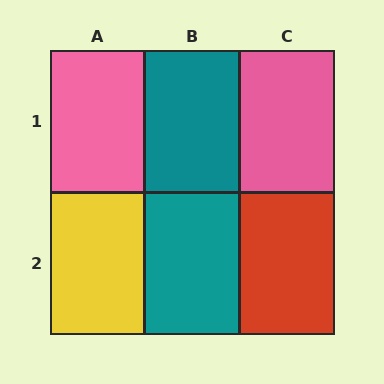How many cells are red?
1 cell is red.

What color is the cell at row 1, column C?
Pink.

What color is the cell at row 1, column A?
Pink.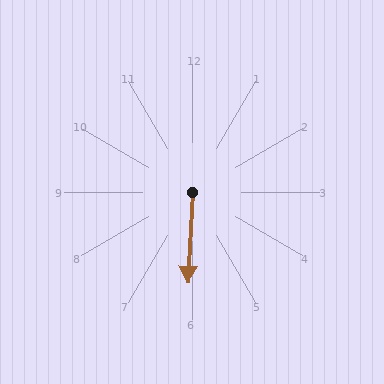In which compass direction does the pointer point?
South.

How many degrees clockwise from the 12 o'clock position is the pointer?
Approximately 183 degrees.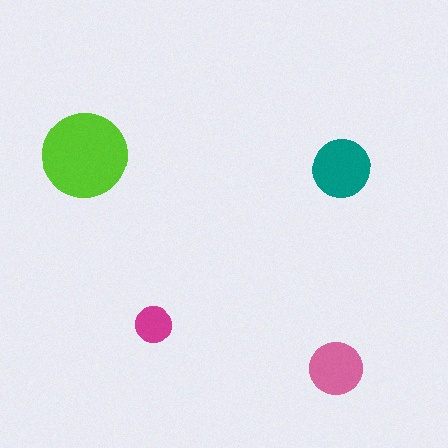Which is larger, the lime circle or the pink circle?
The lime one.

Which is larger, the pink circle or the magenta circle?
The pink one.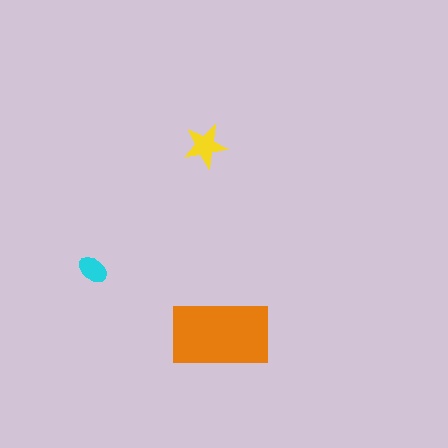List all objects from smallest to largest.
The cyan ellipse, the yellow star, the orange rectangle.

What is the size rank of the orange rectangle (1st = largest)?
1st.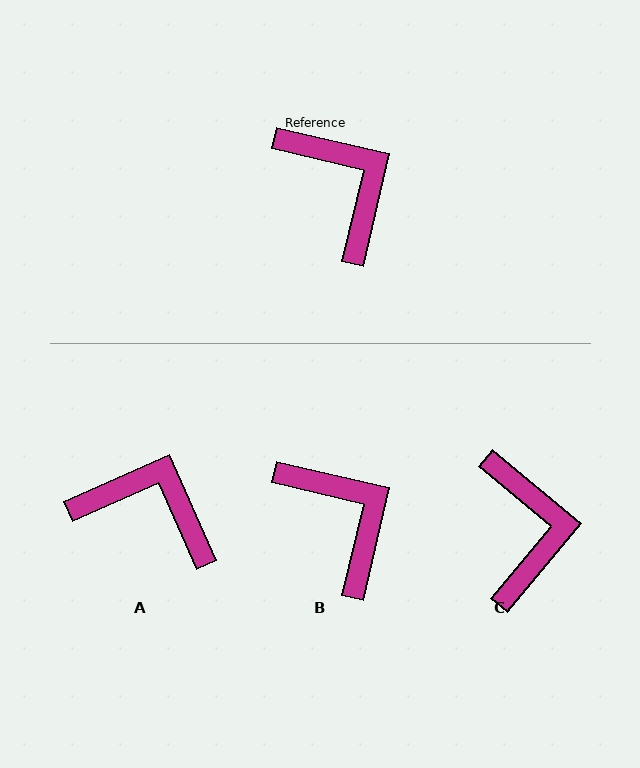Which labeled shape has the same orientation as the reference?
B.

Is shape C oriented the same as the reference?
No, it is off by about 27 degrees.